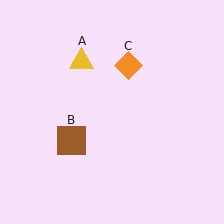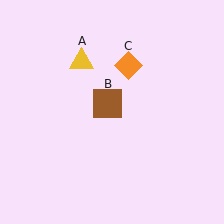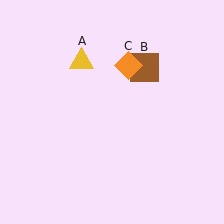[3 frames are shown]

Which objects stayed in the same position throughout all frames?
Yellow triangle (object A) and orange diamond (object C) remained stationary.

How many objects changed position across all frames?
1 object changed position: brown square (object B).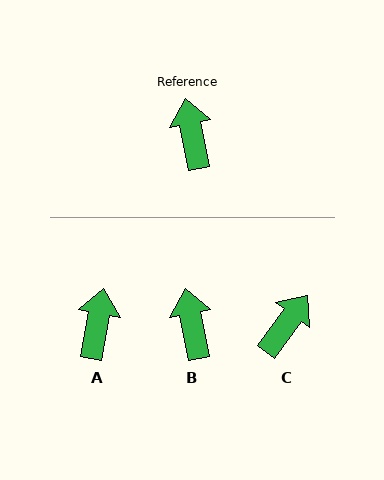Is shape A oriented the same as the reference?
No, it is off by about 22 degrees.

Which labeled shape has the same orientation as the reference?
B.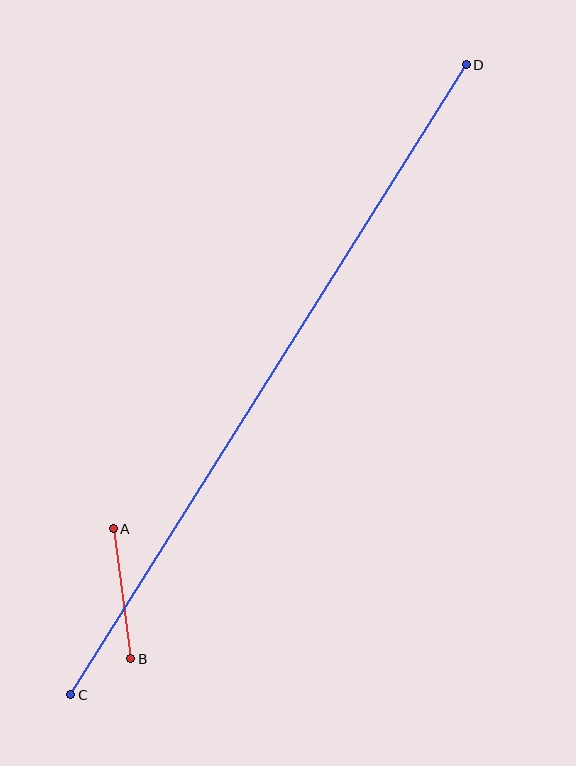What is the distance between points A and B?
The distance is approximately 131 pixels.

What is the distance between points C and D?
The distance is approximately 744 pixels.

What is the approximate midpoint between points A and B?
The midpoint is at approximately (122, 594) pixels.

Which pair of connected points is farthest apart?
Points C and D are farthest apart.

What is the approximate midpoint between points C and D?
The midpoint is at approximately (269, 380) pixels.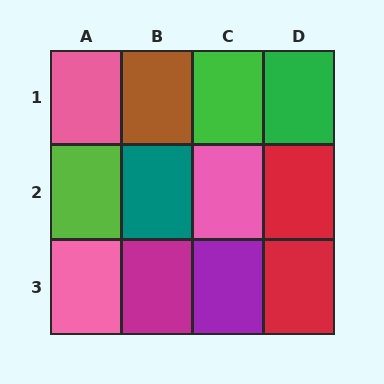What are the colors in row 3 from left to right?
Pink, magenta, purple, red.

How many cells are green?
2 cells are green.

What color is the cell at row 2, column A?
Lime.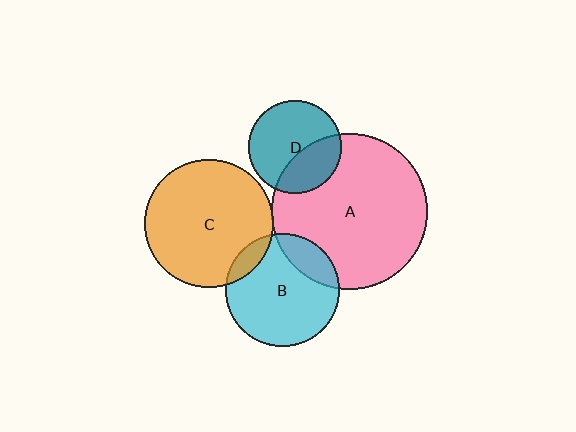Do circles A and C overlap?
Yes.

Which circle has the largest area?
Circle A (pink).